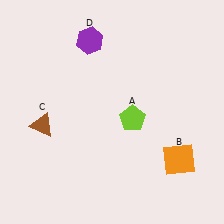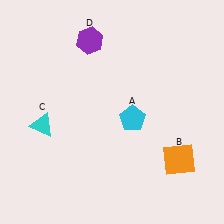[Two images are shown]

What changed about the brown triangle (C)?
In Image 1, C is brown. In Image 2, it changed to cyan.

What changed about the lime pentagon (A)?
In Image 1, A is lime. In Image 2, it changed to cyan.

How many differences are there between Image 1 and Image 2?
There are 2 differences between the two images.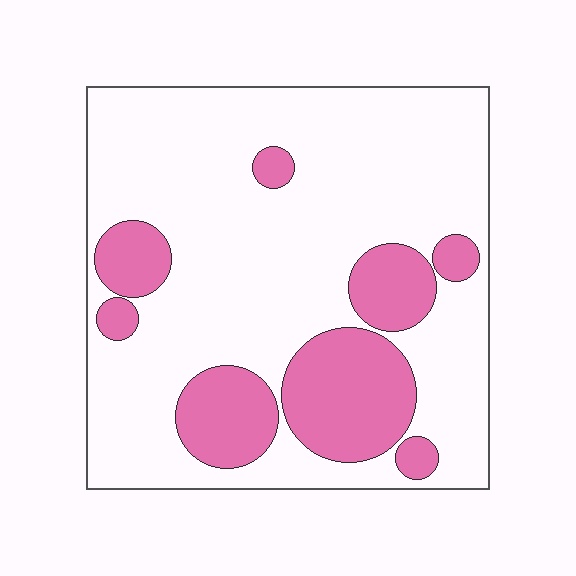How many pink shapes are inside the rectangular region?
8.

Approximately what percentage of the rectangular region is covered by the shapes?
Approximately 25%.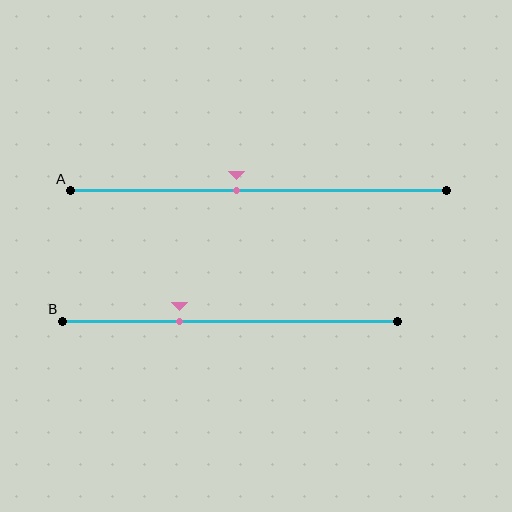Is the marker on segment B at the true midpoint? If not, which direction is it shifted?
No, the marker on segment B is shifted to the left by about 15% of the segment length.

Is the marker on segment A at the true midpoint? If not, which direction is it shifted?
No, the marker on segment A is shifted to the left by about 6% of the segment length.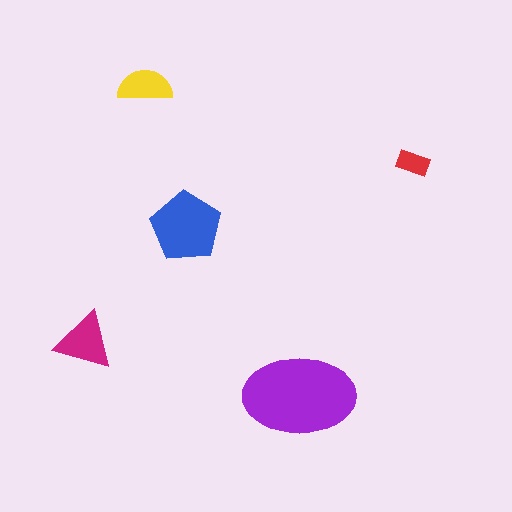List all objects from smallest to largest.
The red rectangle, the yellow semicircle, the magenta triangle, the blue pentagon, the purple ellipse.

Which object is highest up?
The yellow semicircle is topmost.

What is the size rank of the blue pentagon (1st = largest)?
2nd.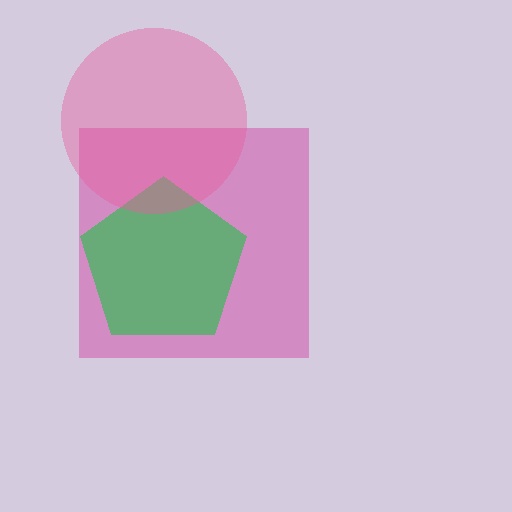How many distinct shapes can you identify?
There are 3 distinct shapes: a magenta square, a green pentagon, a pink circle.